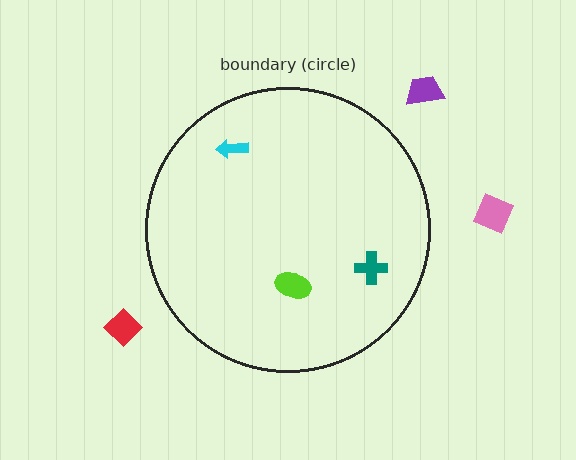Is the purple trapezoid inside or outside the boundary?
Outside.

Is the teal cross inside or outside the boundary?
Inside.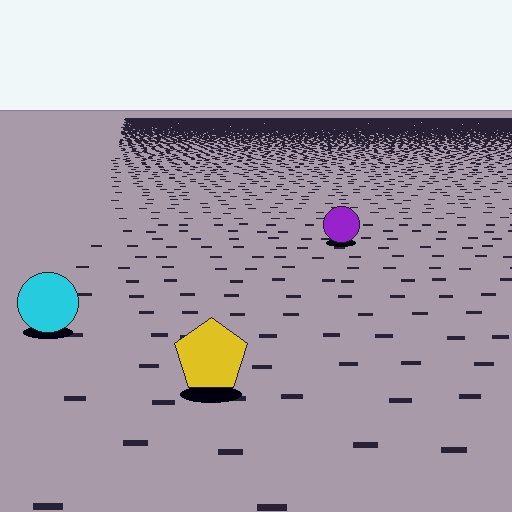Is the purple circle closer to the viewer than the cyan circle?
No. The cyan circle is closer — you can tell from the texture gradient: the ground texture is coarser near it.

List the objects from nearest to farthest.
From nearest to farthest: the yellow pentagon, the cyan circle, the purple circle.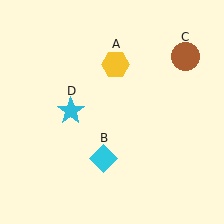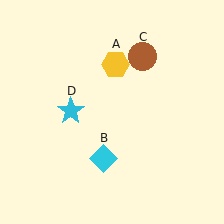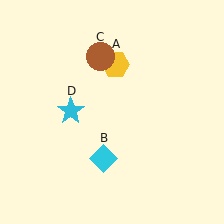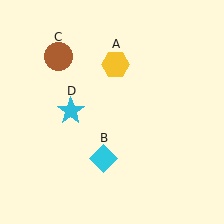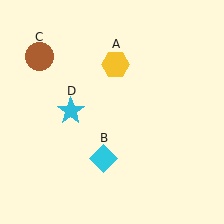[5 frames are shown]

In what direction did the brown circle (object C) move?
The brown circle (object C) moved left.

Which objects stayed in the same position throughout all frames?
Yellow hexagon (object A) and cyan diamond (object B) and cyan star (object D) remained stationary.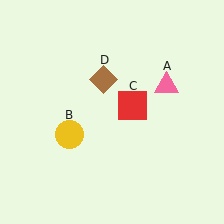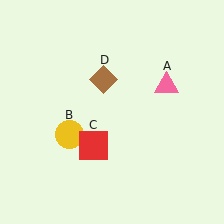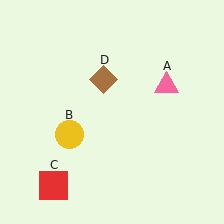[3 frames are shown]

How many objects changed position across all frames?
1 object changed position: red square (object C).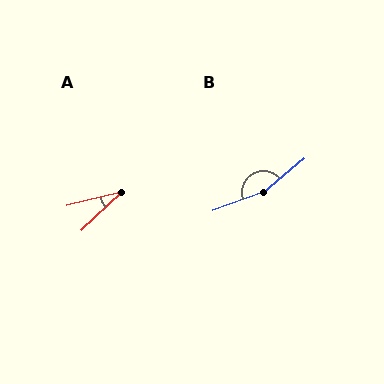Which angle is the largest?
B, at approximately 160 degrees.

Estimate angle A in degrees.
Approximately 30 degrees.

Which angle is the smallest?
A, at approximately 30 degrees.